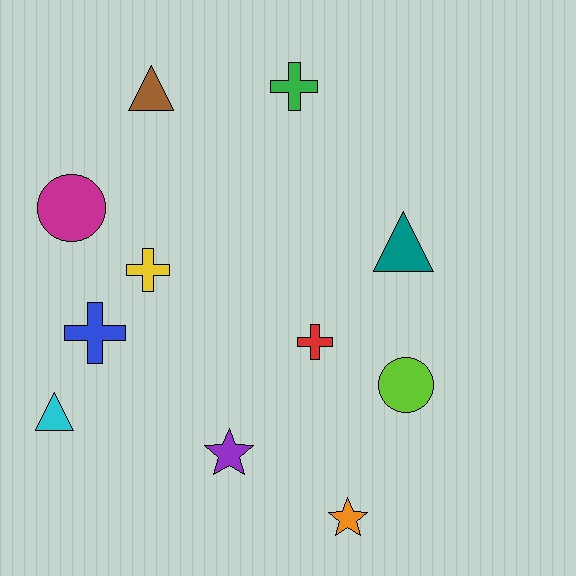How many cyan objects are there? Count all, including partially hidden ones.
There is 1 cyan object.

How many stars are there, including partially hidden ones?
There are 2 stars.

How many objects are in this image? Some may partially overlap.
There are 11 objects.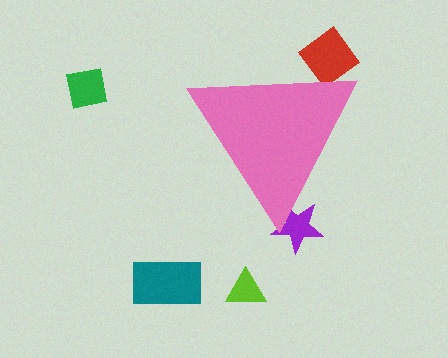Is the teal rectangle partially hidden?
No, the teal rectangle is fully visible.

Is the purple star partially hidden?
Yes, the purple star is partially hidden behind the pink triangle.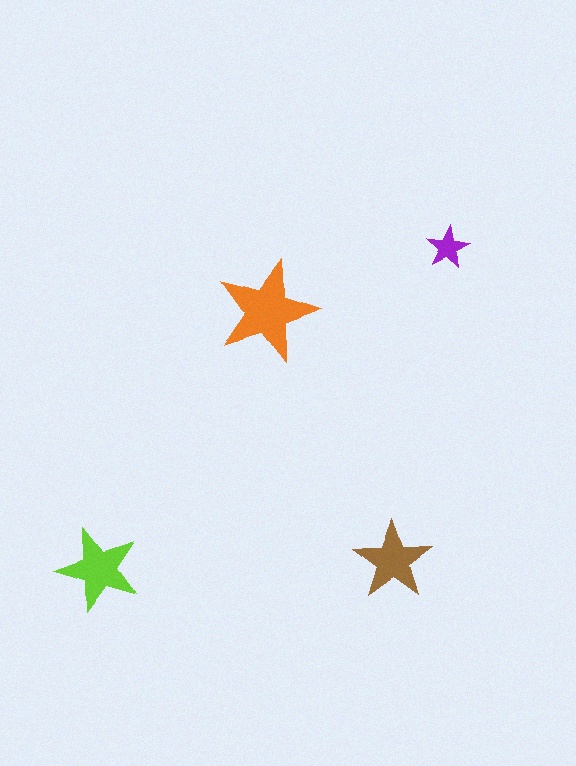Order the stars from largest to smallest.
the orange one, the lime one, the brown one, the purple one.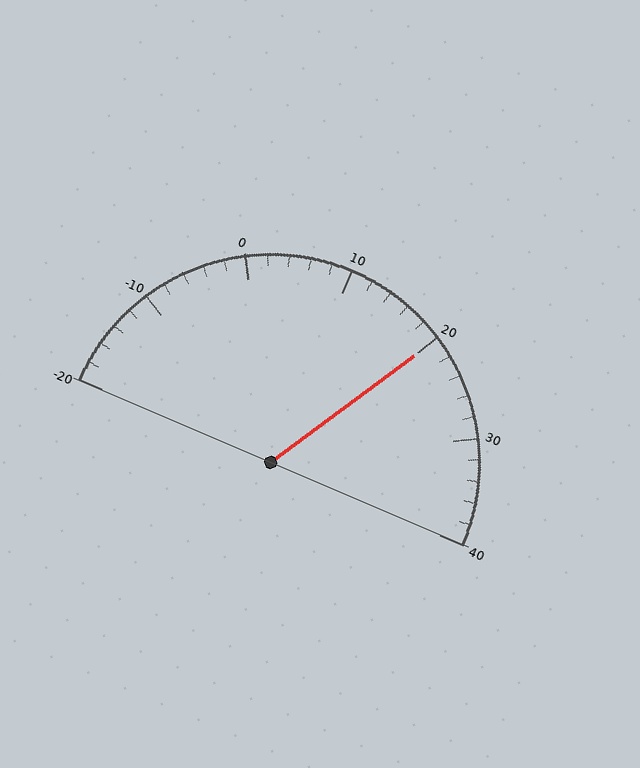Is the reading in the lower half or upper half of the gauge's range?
The reading is in the upper half of the range (-20 to 40).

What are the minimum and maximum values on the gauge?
The gauge ranges from -20 to 40.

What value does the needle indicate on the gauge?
The needle indicates approximately 20.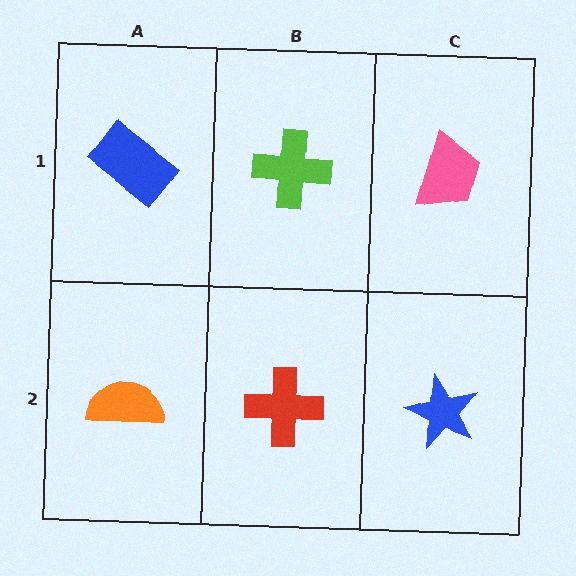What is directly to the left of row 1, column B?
A blue rectangle.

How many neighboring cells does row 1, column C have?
2.